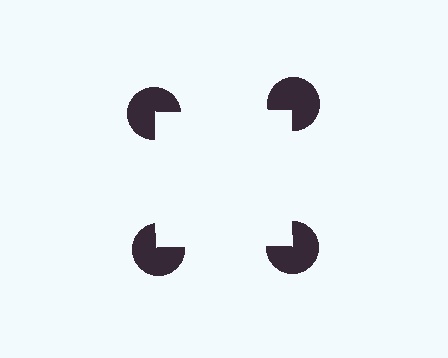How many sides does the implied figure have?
4 sides.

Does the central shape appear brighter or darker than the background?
It typically appears slightly brighter than the background, even though no actual brightness change is drawn.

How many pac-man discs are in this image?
There are 4 — one at each vertex of the illusory square.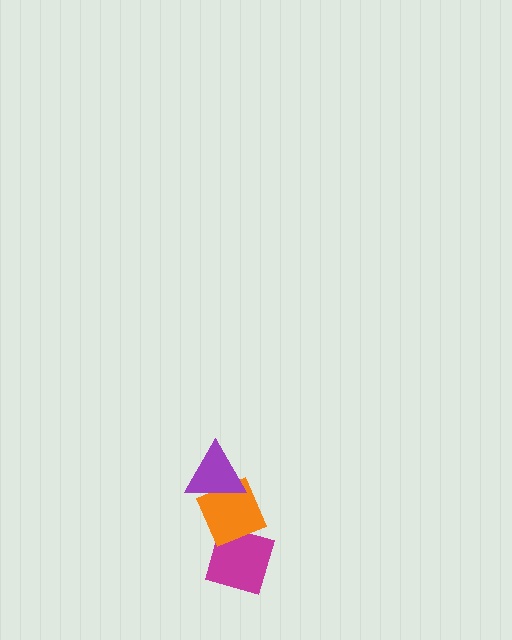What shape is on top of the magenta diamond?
The orange diamond is on top of the magenta diamond.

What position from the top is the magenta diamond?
The magenta diamond is 3rd from the top.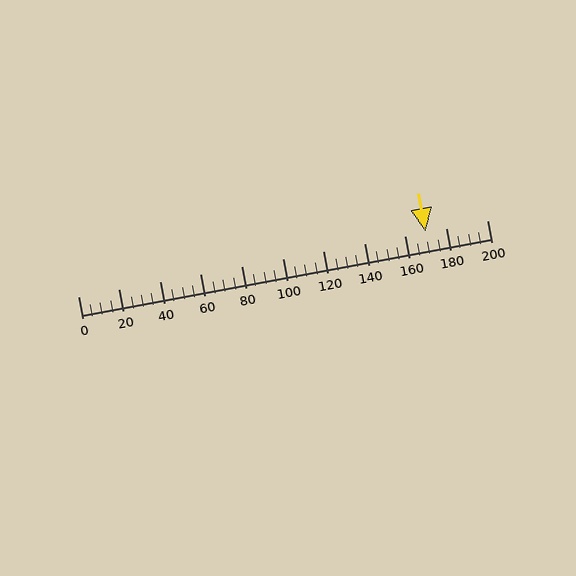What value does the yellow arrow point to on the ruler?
The yellow arrow points to approximately 170.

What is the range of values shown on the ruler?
The ruler shows values from 0 to 200.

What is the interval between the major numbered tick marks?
The major tick marks are spaced 20 units apart.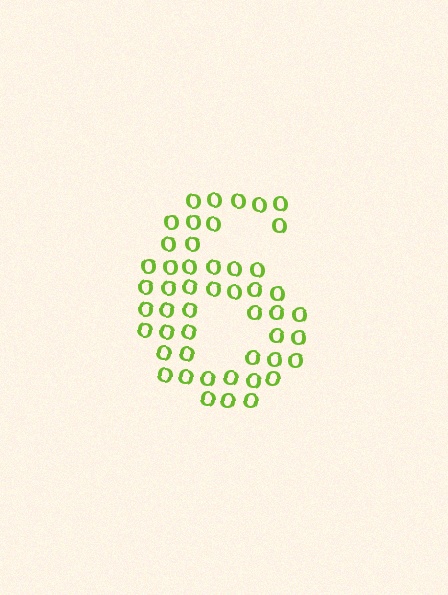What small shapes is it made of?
It is made of small letter O's.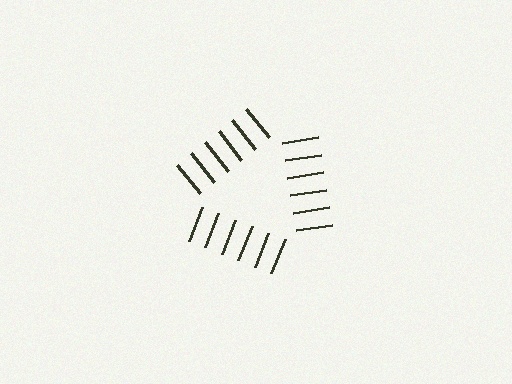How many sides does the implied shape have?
3 sides — the line-ends trace a triangle.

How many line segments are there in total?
18 — 6 along each of the 3 edges.